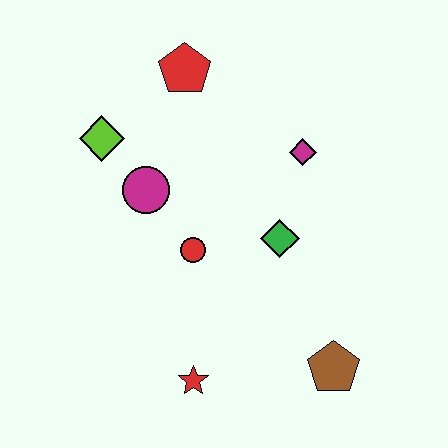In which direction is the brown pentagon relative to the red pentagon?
The brown pentagon is below the red pentagon.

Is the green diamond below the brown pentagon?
No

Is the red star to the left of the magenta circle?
No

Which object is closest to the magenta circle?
The lime diamond is closest to the magenta circle.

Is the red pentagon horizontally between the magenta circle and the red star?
Yes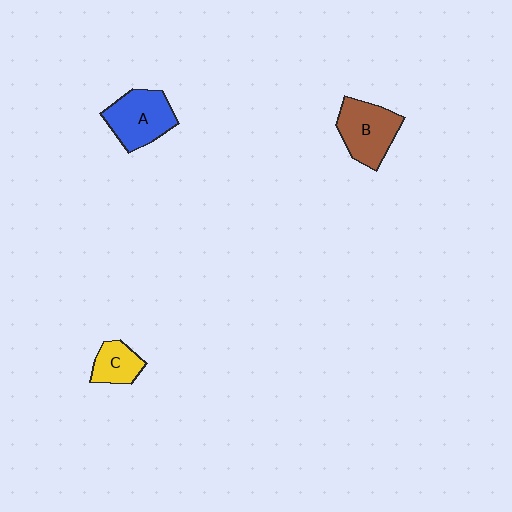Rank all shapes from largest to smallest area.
From largest to smallest: A (blue), B (brown), C (yellow).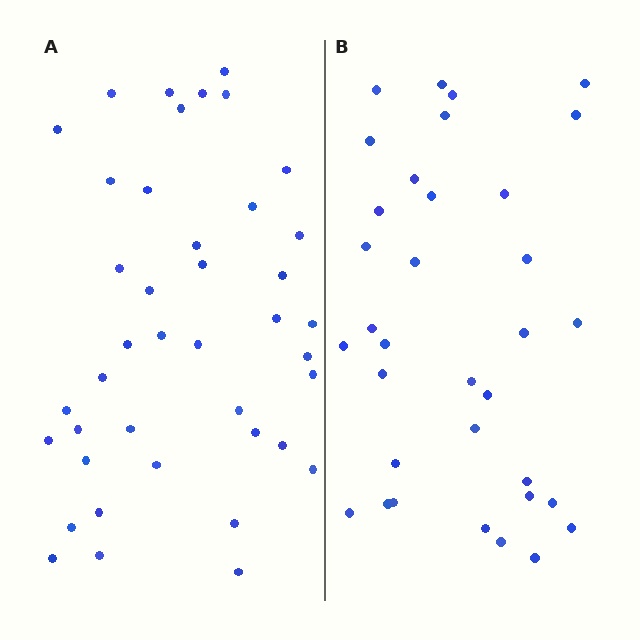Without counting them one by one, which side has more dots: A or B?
Region A (the left region) has more dots.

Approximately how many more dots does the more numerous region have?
Region A has roughly 8 or so more dots than region B.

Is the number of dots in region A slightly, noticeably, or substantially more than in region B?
Region A has only slightly more — the two regions are fairly close. The ratio is roughly 1.2 to 1.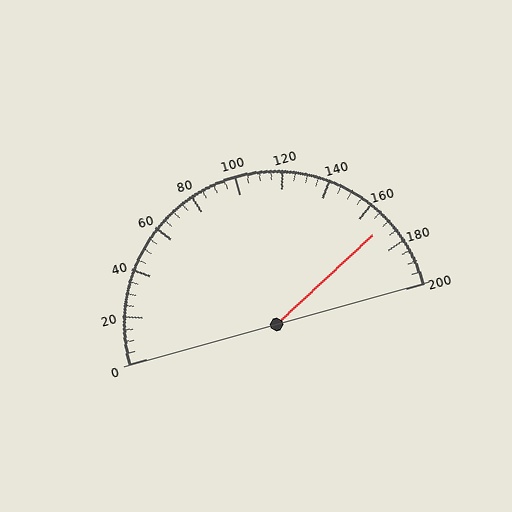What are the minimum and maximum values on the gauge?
The gauge ranges from 0 to 200.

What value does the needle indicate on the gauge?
The needle indicates approximately 170.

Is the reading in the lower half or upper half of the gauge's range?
The reading is in the upper half of the range (0 to 200).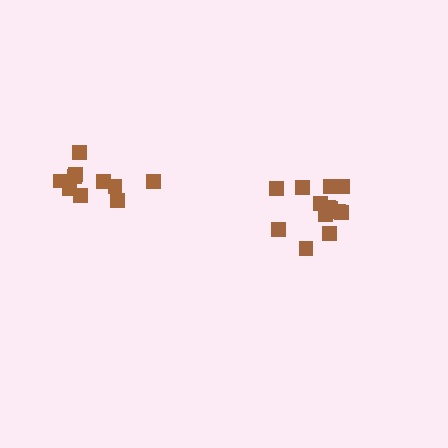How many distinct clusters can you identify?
There are 2 distinct clusters.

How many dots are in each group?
Group 1: 13 dots, Group 2: 10 dots (23 total).